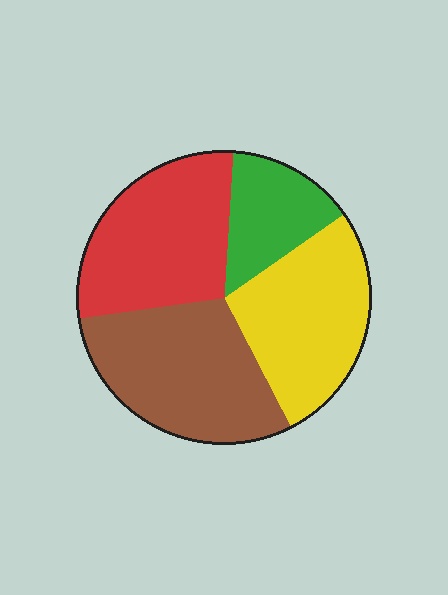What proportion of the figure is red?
Red takes up about one quarter (1/4) of the figure.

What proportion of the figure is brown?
Brown covers around 30% of the figure.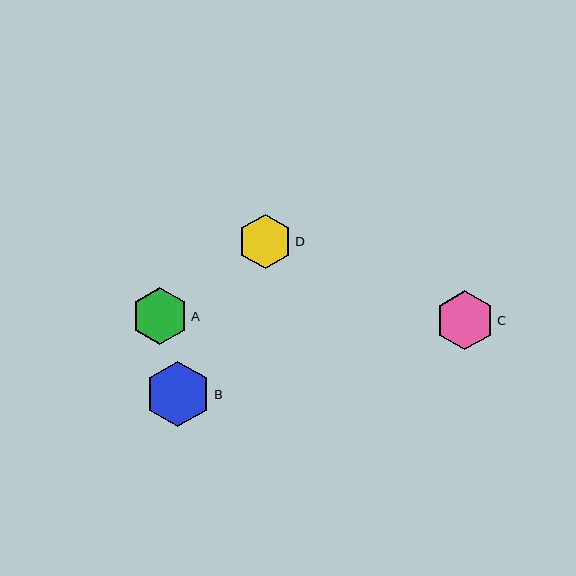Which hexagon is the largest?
Hexagon B is the largest with a size of approximately 66 pixels.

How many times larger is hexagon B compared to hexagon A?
Hexagon B is approximately 1.2 times the size of hexagon A.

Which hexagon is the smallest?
Hexagon D is the smallest with a size of approximately 54 pixels.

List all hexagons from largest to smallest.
From largest to smallest: B, C, A, D.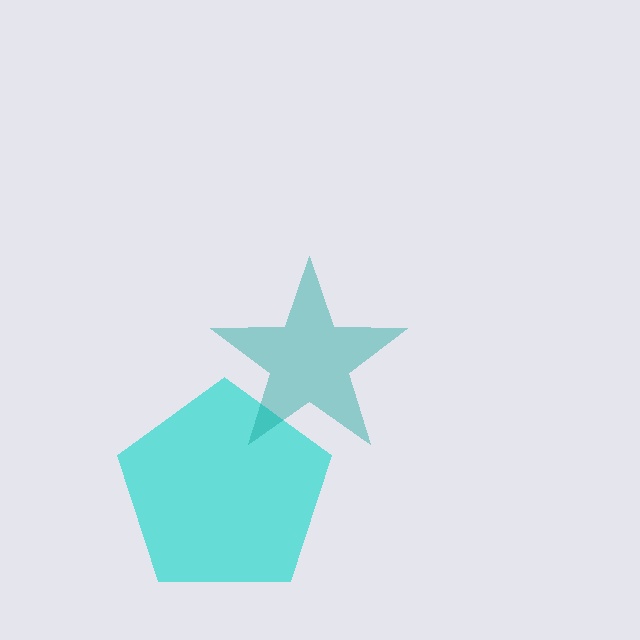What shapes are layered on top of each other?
The layered shapes are: a cyan pentagon, a teal star.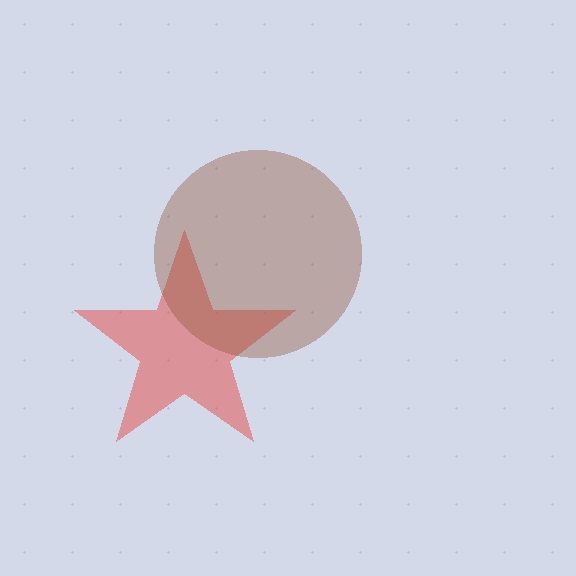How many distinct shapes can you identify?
There are 2 distinct shapes: a red star, a brown circle.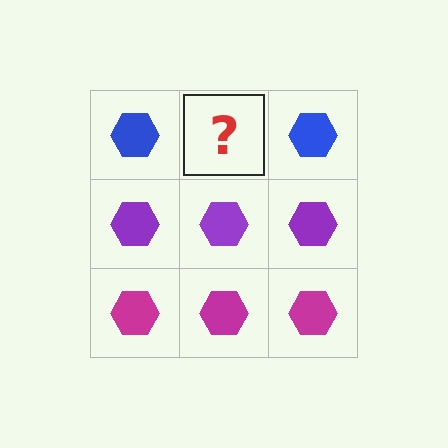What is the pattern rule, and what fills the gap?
The rule is that each row has a consistent color. The gap should be filled with a blue hexagon.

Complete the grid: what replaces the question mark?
The question mark should be replaced with a blue hexagon.